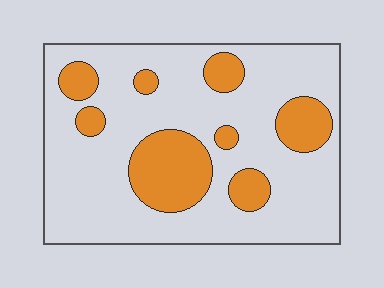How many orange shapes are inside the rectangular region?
8.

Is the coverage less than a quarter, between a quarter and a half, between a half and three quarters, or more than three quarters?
Less than a quarter.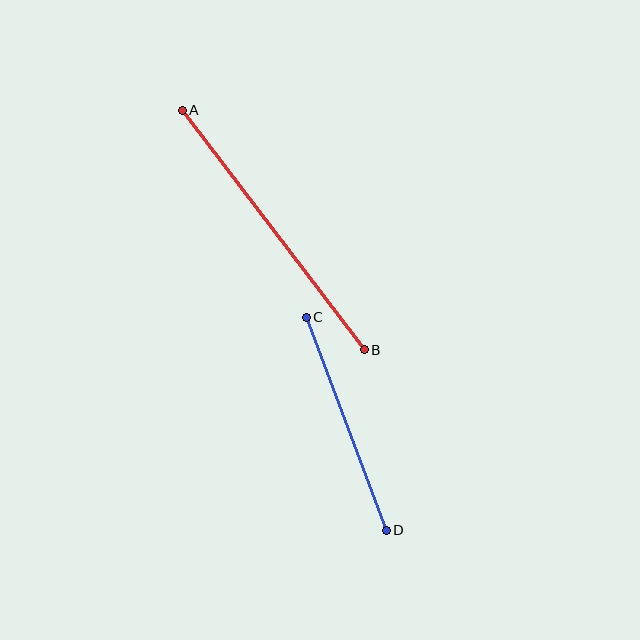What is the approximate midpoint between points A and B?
The midpoint is at approximately (273, 230) pixels.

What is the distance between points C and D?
The distance is approximately 227 pixels.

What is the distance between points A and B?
The distance is approximately 301 pixels.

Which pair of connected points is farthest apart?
Points A and B are farthest apart.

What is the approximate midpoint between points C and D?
The midpoint is at approximately (346, 424) pixels.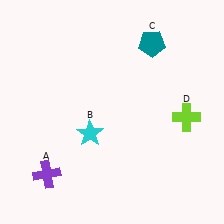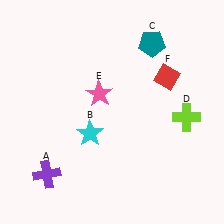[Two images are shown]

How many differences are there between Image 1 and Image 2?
There are 2 differences between the two images.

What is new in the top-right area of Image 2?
A red diamond (F) was added in the top-right area of Image 2.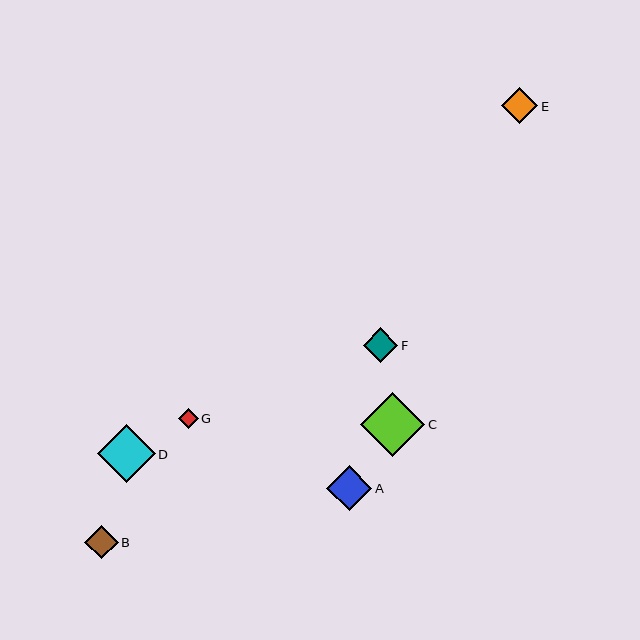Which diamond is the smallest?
Diamond G is the smallest with a size of approximately 20 pixels.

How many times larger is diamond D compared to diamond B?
Diamond D is approximately 1.7 times the size of diamond B.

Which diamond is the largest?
Diamond C is the largest with a size of approximately 64 pixels.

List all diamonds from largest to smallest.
From largest to smallest: C, D, A, E, F, B, G.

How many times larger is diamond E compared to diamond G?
Diamond E is approximately 1.8 times the size of diamond G.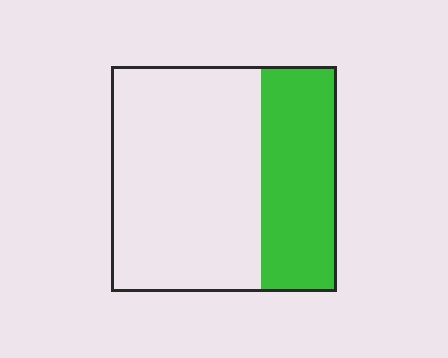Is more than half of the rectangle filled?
No.